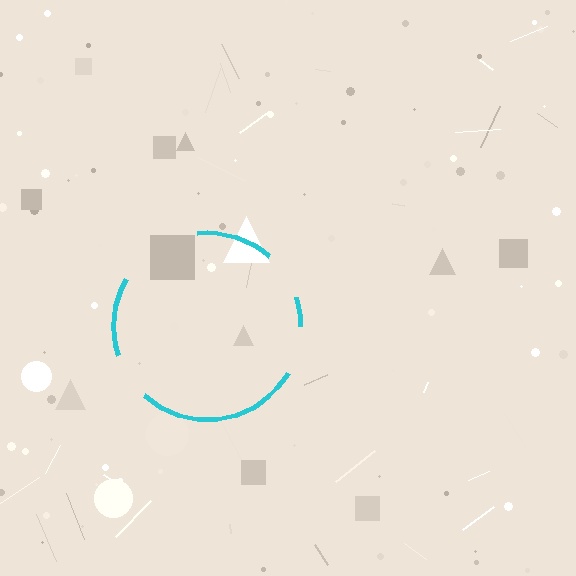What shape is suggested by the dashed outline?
The dashed outline suggests a circle.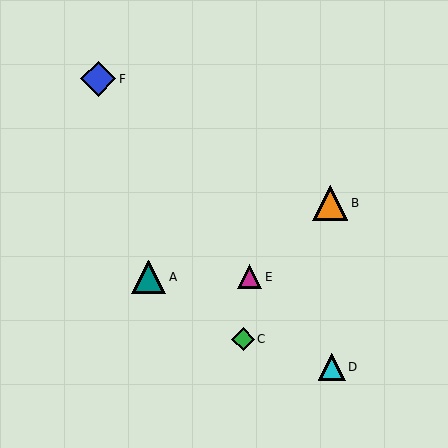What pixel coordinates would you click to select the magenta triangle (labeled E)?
Click at (250, 277) to select the magenta triangle E.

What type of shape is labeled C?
Shape C is a green diamond.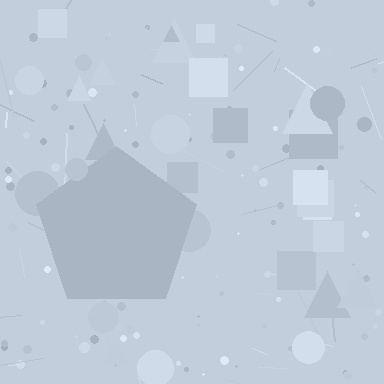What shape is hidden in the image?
A pentagon is hidden in the image.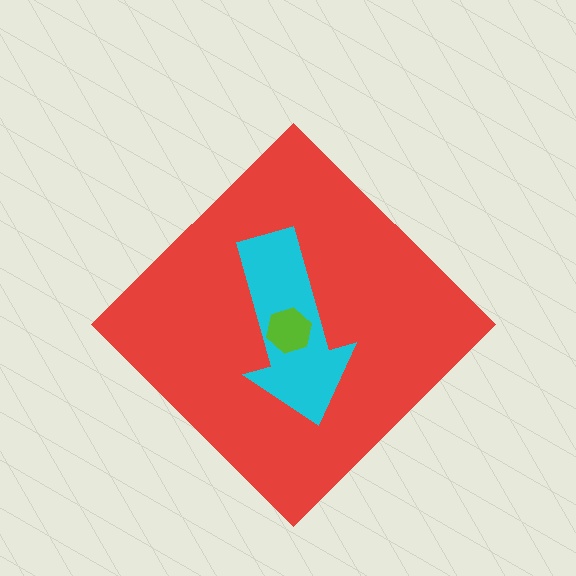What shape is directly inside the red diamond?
The cyan arrow.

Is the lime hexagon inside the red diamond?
Yes.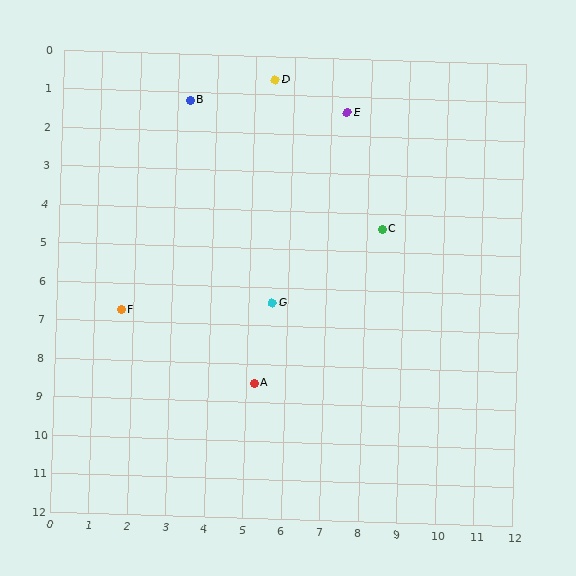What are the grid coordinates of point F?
Point F is at approximately (1.7, 6.7).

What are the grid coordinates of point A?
Point A is at approximately (5.2, 8.5).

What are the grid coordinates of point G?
Point G is at approximately (5.6, 6.4).